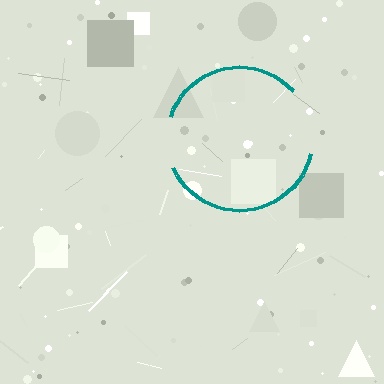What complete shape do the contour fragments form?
The contour fragments form a circle.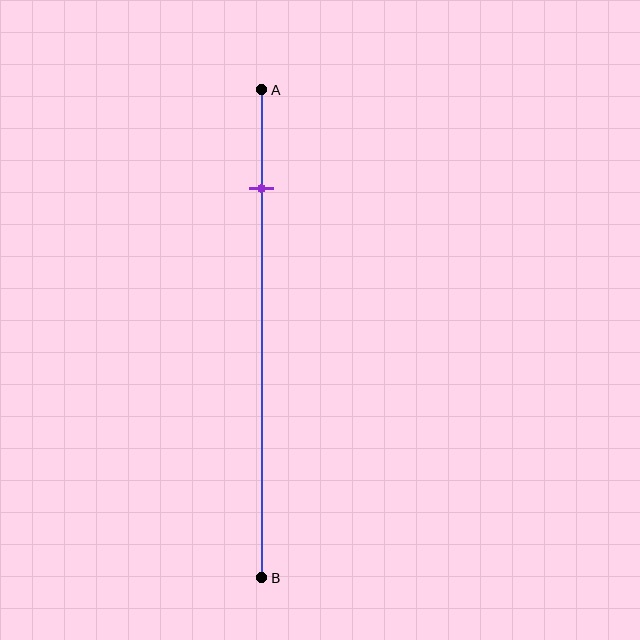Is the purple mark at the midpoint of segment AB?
No, the mark is at about 20% from A, not at the 50% midpoint.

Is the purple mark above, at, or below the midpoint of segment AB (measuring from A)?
The purple mark is above the midpoint of segment AB.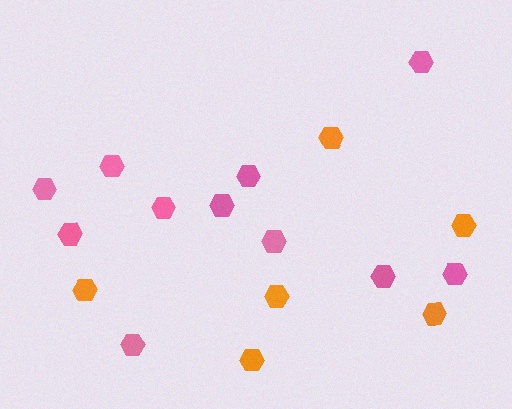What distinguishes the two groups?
There are 2 groups: one group of pink hexagons (11) and one group of orange hexagons (6).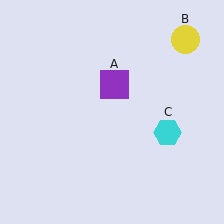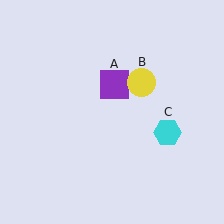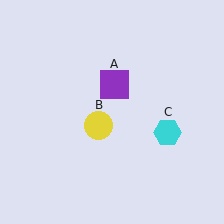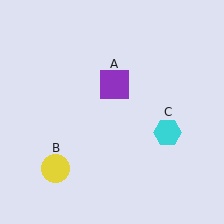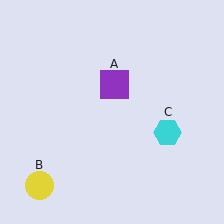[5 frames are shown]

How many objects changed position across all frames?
1 object changed position: yellow circle (object B).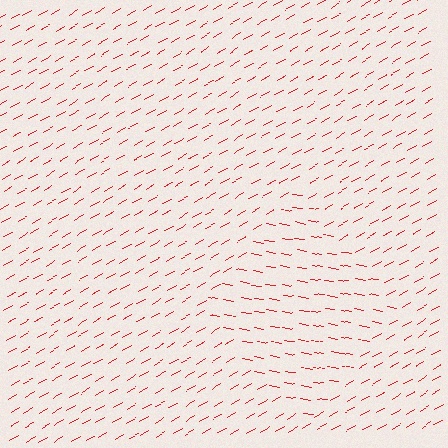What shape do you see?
I see a diamond.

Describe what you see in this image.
The image is filled with small red line segments. A diamond region in the image has lines oriented differently from the surrounding lines, creating a visible texture boundary.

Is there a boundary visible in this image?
Yes, there is a texture boundary formed by a change in line orientation.